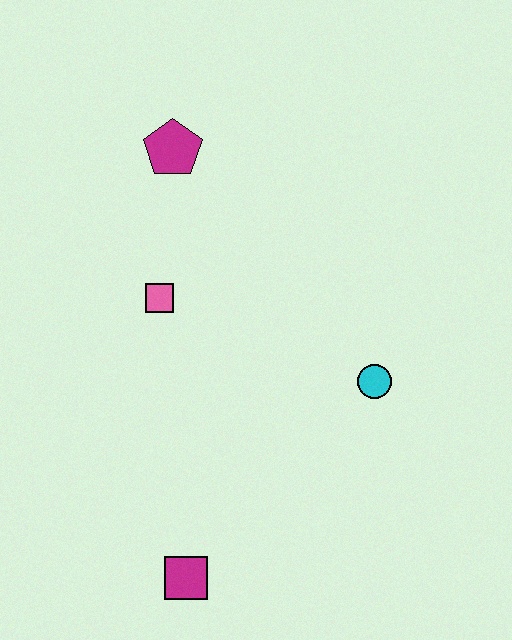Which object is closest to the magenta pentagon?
The pink square is closest to the magenta pentagon.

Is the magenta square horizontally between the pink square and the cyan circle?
Yes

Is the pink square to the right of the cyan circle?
No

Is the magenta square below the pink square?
Yes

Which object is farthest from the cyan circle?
The magenta pentagon is farthest from the cyan circle.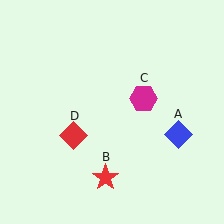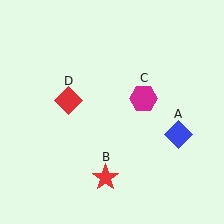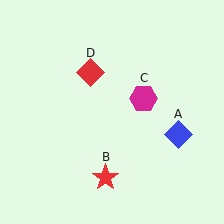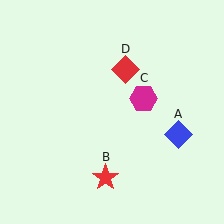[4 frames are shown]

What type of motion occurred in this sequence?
The red diamond (object D) rotated clockwise around the center of the scene.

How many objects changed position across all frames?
1 object changed position: red diamond (object D).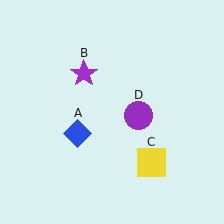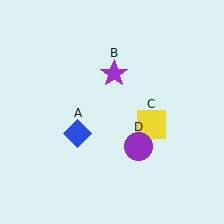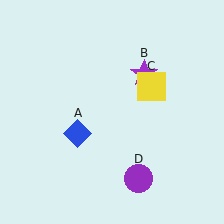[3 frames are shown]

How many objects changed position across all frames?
3 objects changed position: purple star (object B), yellow square (object C), purple circle (object D).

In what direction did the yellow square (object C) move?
The yellow square (object C) moved up.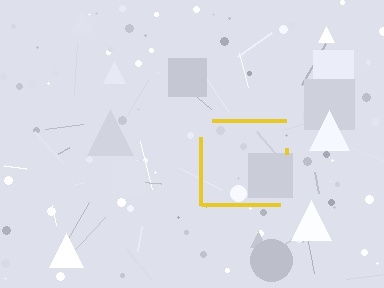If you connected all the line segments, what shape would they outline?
They would outline a square.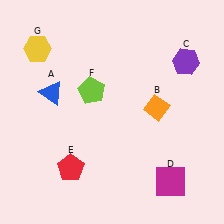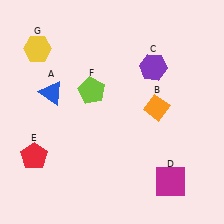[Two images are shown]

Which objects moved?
The objects that moved are: the purple hexagon (C), the red pentagon (E).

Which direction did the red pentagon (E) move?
The red pentagon (E) moved left.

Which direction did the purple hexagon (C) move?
The purple hexagon (C) moved left.